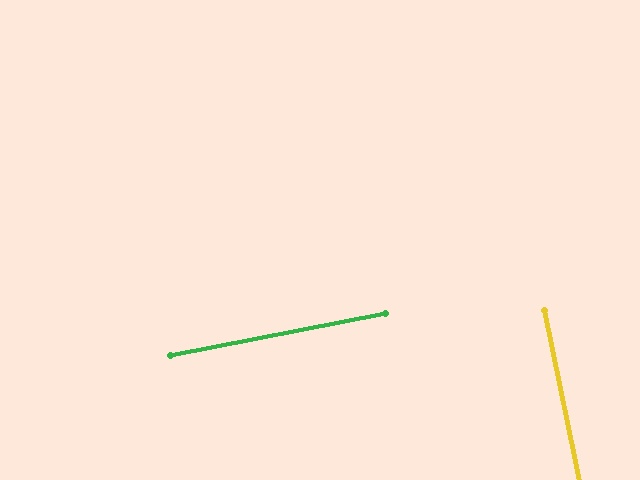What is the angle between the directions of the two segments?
Approximately 89 degrees.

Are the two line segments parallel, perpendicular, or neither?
Perpendicular — they meet at approximately 89°.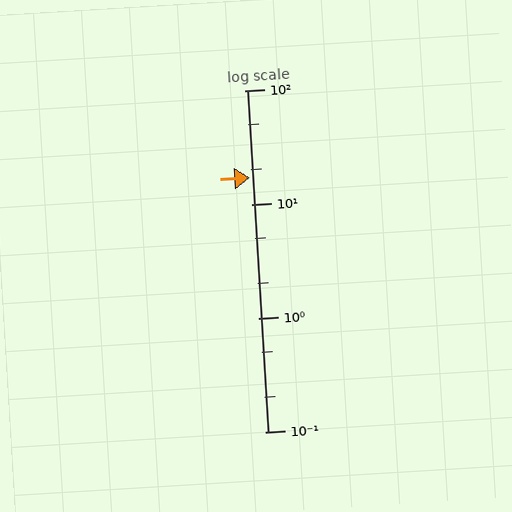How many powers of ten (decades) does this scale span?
The scale spans 3 decades, from 0.1 to 100.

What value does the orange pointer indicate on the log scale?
The pointer indicates approximately 17.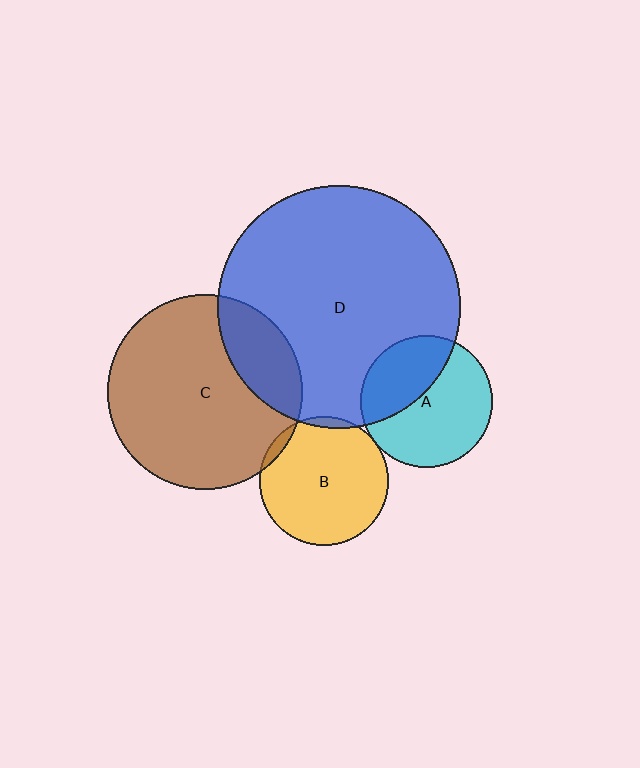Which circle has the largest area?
Circle D (blue).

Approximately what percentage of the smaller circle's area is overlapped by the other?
Approximately 40%.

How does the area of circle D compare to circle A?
Approximately 3.4 times.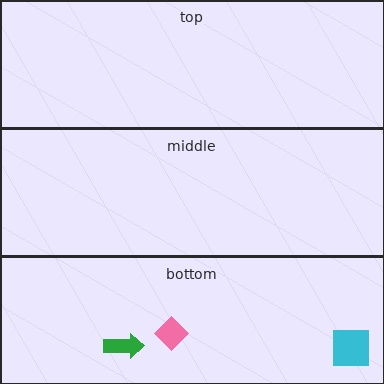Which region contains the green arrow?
The bottom region.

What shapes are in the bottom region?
The pink diamond, the cyan square, the green arrow.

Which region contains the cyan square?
The bottom region.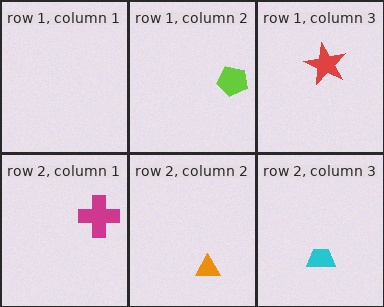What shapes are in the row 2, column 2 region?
The orange triangle.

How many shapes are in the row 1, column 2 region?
1.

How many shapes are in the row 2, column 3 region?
1.